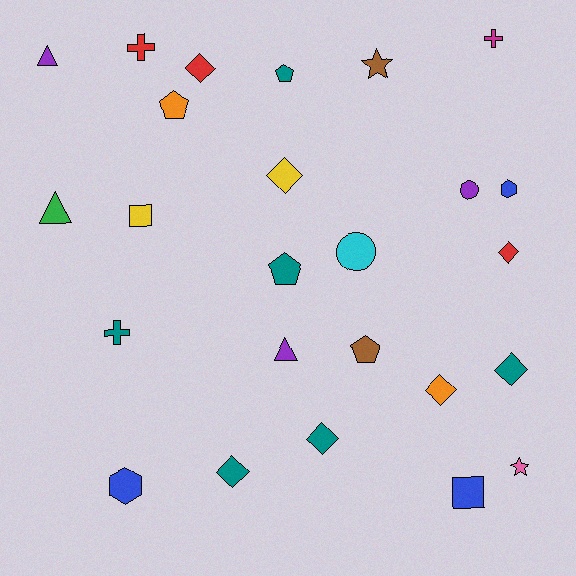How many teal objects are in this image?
There are 6 teal objects.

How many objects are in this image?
There are 25 objects.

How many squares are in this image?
There are 2 squares.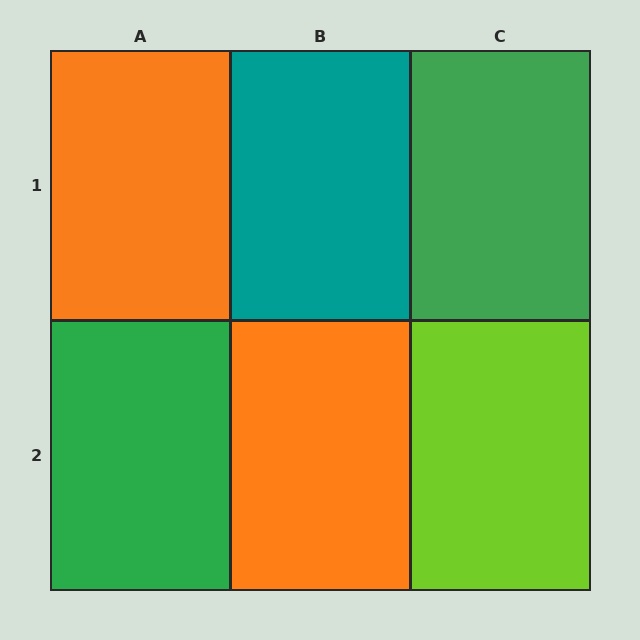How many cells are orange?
2 cells are orange.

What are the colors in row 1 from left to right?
Orange, teal, green.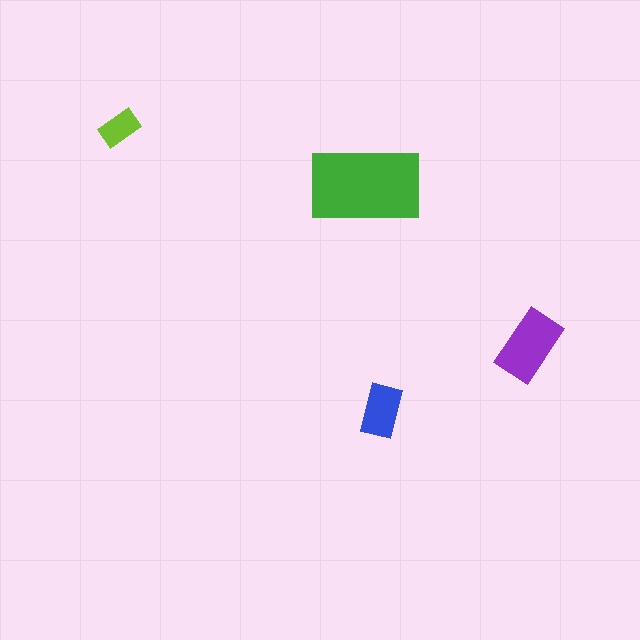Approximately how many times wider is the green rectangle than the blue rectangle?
About 2 times wider.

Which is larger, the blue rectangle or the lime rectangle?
The blue one.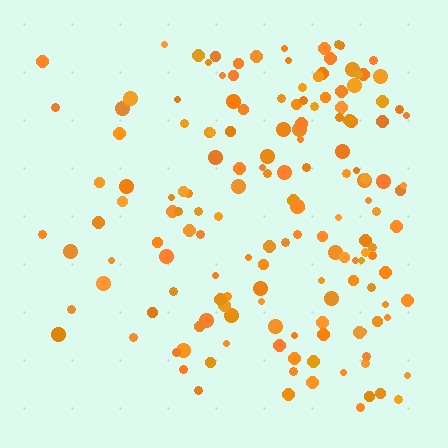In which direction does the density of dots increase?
From left to right, with the right side densest.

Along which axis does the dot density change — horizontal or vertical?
Horizontal.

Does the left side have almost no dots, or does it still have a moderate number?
Still a moderate number, just noticeably fewer than the right.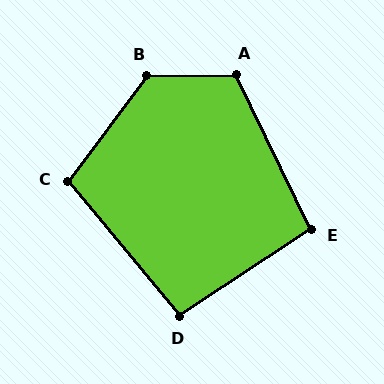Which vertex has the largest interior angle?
B, at approximately 127 degrees.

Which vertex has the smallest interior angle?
D, at approximately 96 degrees.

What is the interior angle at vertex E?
Approximately 97 degrees (obtuse).